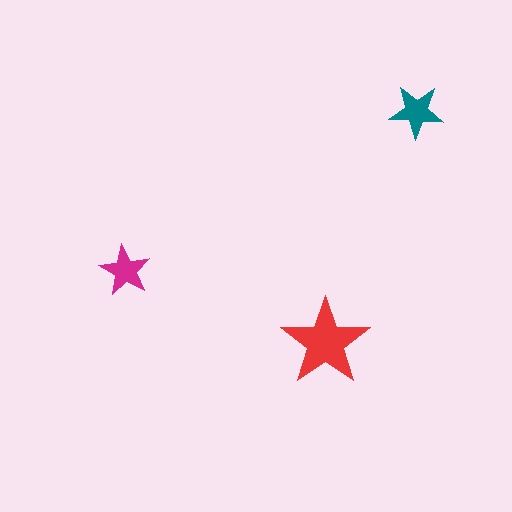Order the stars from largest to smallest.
the red one, the teal one, the magenta one.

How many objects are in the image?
There are 3 objects in the image.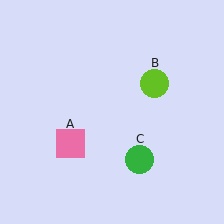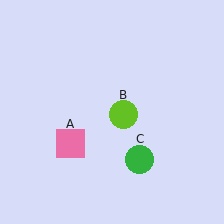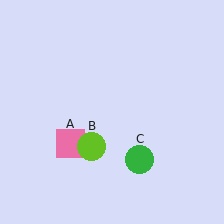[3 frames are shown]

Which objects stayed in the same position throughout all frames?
Pink square (object A) and green circle (object C) remained stationary.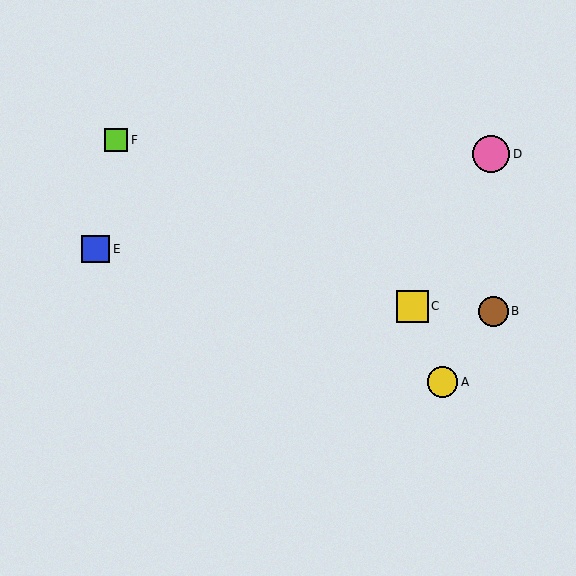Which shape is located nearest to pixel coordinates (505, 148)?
The pink circle (labeled D) at (491, 154) is nearest to that location.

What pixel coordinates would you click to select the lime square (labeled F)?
Click at (116, 140) to select the lime square F.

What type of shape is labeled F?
Shape F is a lime square.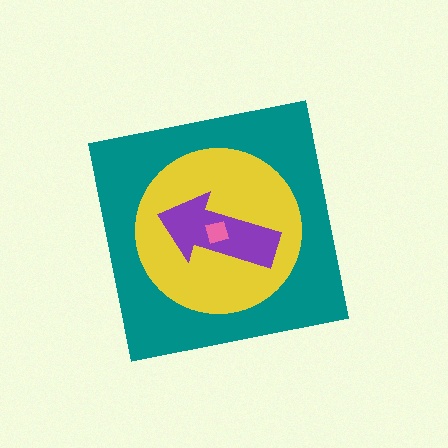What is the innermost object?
The pink square.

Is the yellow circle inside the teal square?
Yes.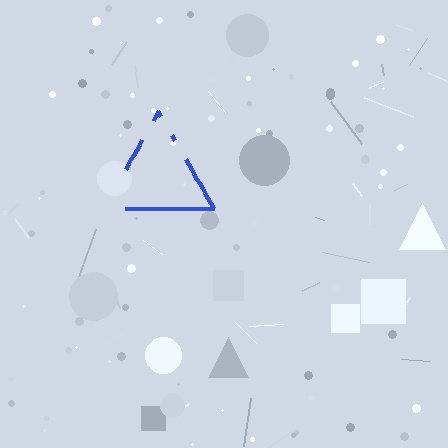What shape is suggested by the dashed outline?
The dashed outline suggests a triangle.